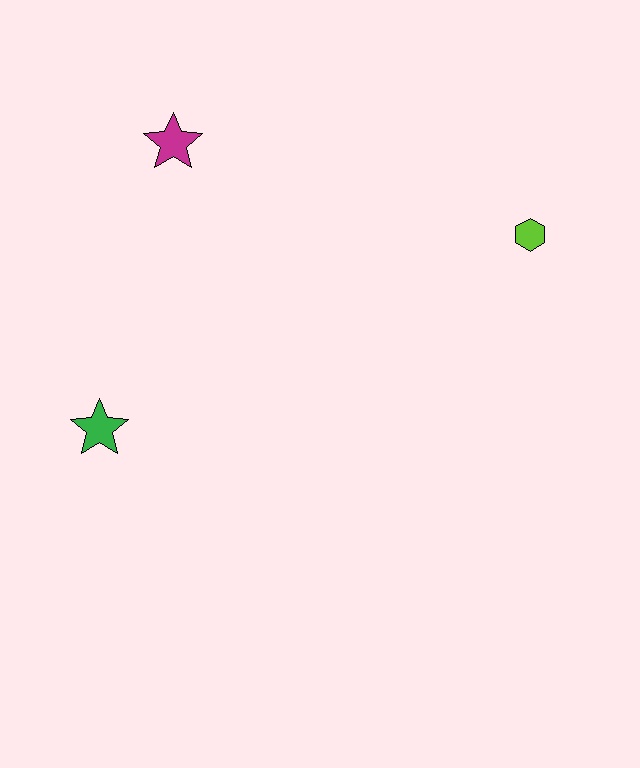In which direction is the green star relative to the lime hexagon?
The green star is to the left of the lime hexagon.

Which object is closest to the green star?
The magenta star is closest to the green star.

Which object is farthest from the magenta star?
The lime hexagon is farthest from the magenta star.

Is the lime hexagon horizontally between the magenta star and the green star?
No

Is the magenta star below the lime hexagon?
No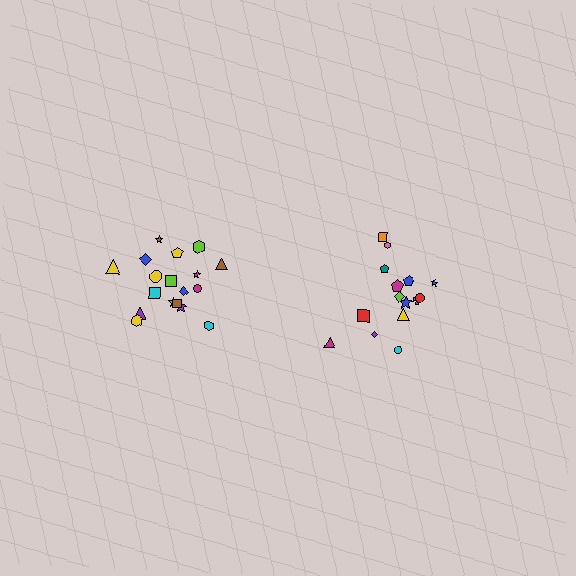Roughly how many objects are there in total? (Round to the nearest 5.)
Roughly 35 objects in total.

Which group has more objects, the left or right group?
The left group.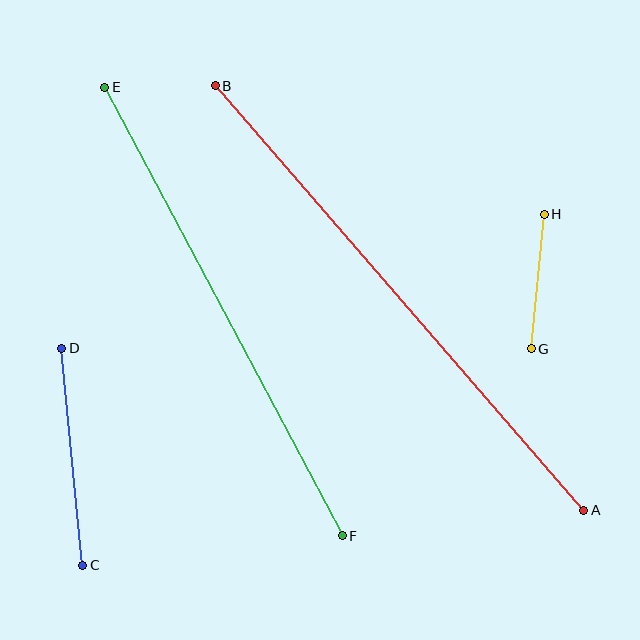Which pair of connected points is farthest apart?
Points A and B are farthest apart.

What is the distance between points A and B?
The distance is approximately 562 pixels.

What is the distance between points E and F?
The distance is approximately 508 pixels.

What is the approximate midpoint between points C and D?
The midpoint is at approximately (72, 457) pixels.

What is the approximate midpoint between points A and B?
The midpoint is at approximately (400, 298) pixels.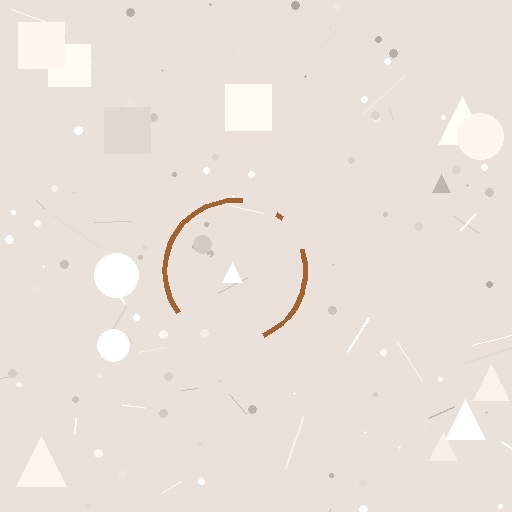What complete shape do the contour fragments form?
The contour fragments form a circle.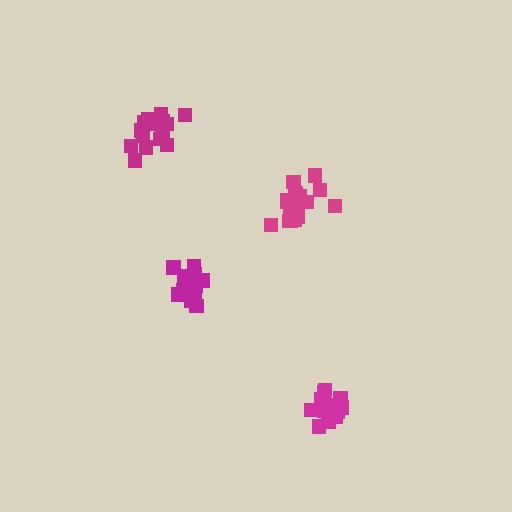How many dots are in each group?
Group 1: 16 dots, Group 2: 16 dots, Group 3: 14 dots, Group 4: 17 dots (63 total).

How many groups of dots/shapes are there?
There are 4 groups.